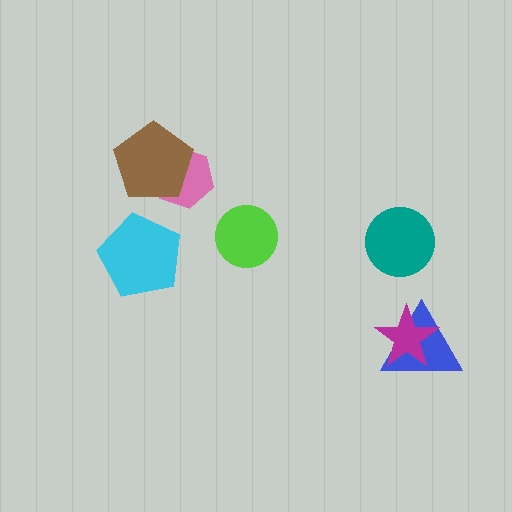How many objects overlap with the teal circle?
0 objects overlap with the teal circle.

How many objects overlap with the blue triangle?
1 object overlaps with the blue triangle.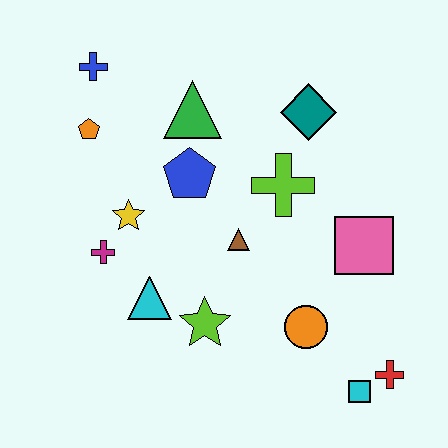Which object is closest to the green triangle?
The blue pentagon is closest to the green triangle.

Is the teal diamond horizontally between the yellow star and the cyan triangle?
No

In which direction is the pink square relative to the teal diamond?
The pink square is below the teal diamond.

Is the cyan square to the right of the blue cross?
Yes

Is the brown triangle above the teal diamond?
No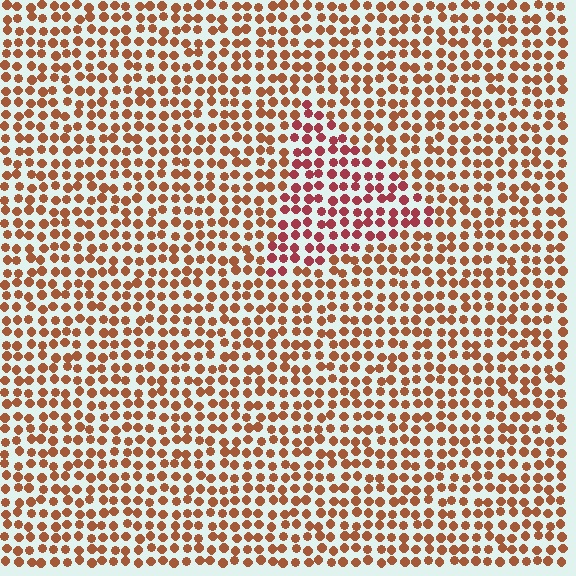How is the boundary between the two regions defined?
The boundary is defined purely by a slight shift in hue (about 29 degrees). Spacing, size, and orientation are identical on both sides.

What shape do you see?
I see a triangle.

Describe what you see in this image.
The image is filled with small brown elements in a uniform arrangement. A triangle-shaped region is visible where the elements are tinted to a slightly different hue, forming a subtle color boundary.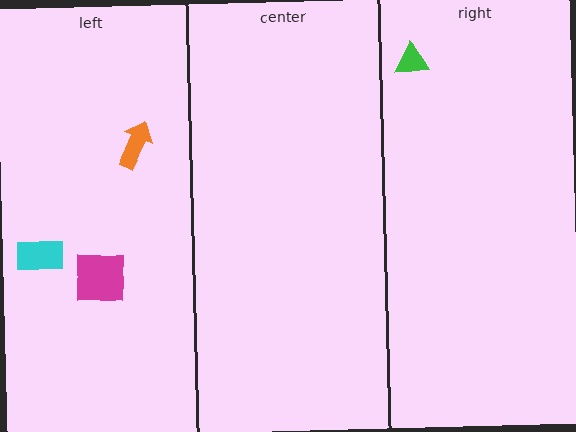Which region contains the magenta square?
The left region.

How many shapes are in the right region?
1.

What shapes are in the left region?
The cyan rectangle, the magenta square, the orange arrow.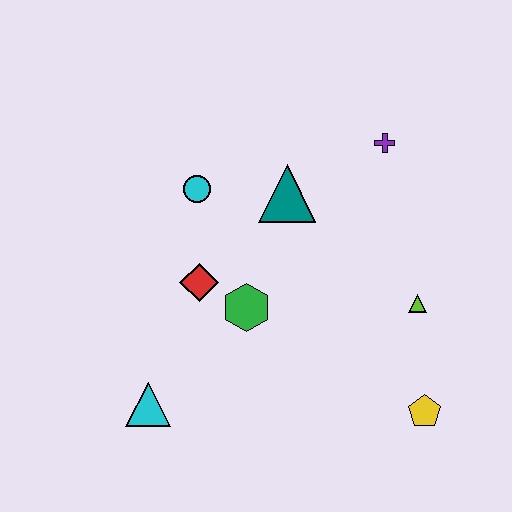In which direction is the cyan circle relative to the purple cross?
The cyan circle is to the left of the purple cross.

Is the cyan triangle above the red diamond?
No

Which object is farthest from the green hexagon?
The purple cross is farthest from the green hexagon.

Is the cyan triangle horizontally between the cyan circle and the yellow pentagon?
No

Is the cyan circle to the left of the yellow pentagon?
Yes